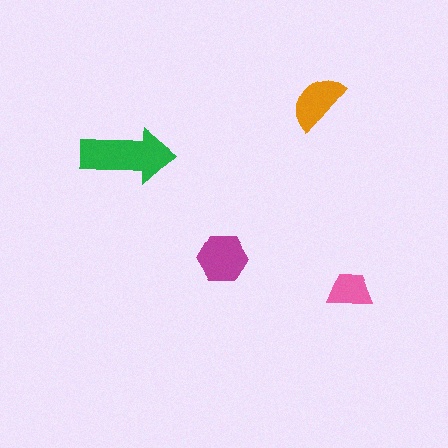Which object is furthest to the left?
The green arrow is leftmost.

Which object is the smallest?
The pink trapezoid.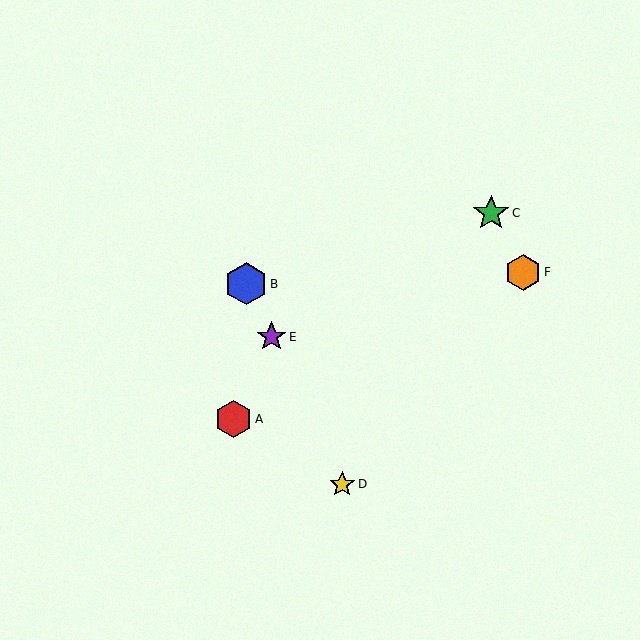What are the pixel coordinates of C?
Object C is at (491, 213).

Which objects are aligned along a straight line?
Objects B, D, E are aligned along a straight line.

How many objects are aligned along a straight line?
3 objects (B, D, E) are aligned along a straight line.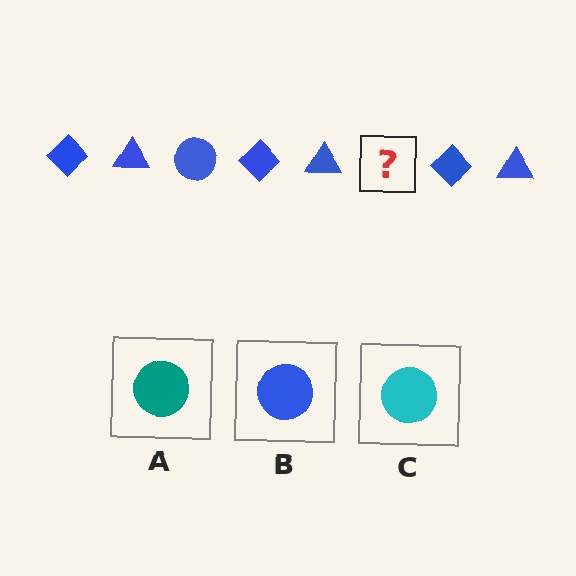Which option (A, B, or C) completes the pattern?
B.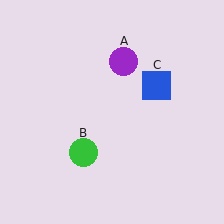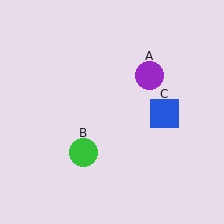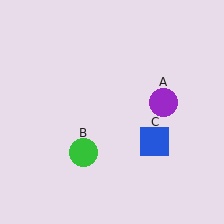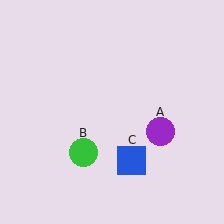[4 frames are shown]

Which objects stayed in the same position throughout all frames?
Green circle (object B) remained stationary.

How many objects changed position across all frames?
2 objects changed position: purple circle (object A), blue square (object C).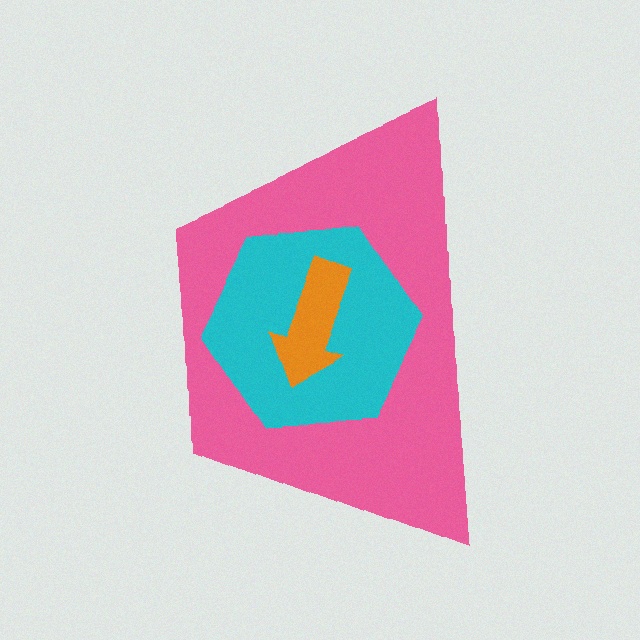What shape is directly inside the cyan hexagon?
The orange arrow.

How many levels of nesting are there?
3.